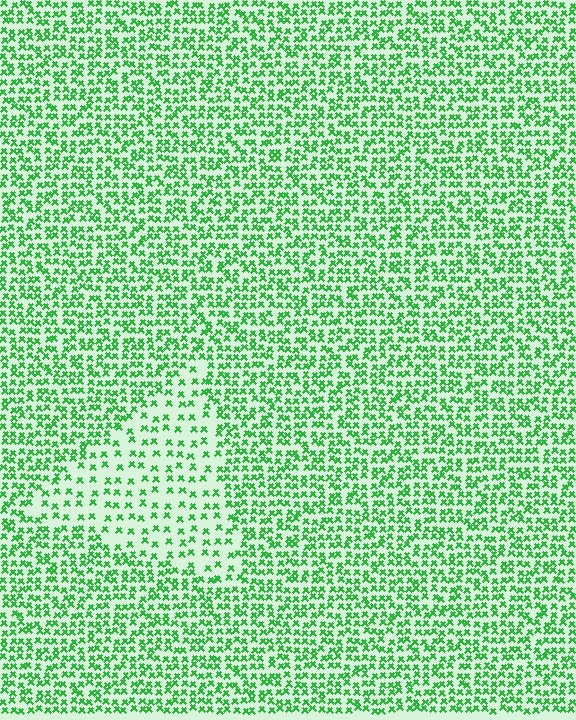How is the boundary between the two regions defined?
The boundary is defined by a change in element density (approximately 2.1x ratio). All elements are the same color, size, and shape.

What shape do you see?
I see a triangle.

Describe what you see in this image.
The image contains small green elements arranged at two different densities. A triangle-shaped region is visible where the elements are less densely packed than the surrounding area.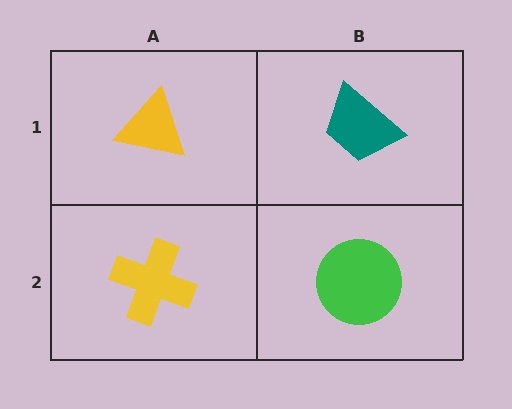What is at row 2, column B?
A green circle.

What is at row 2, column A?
A yellow cross.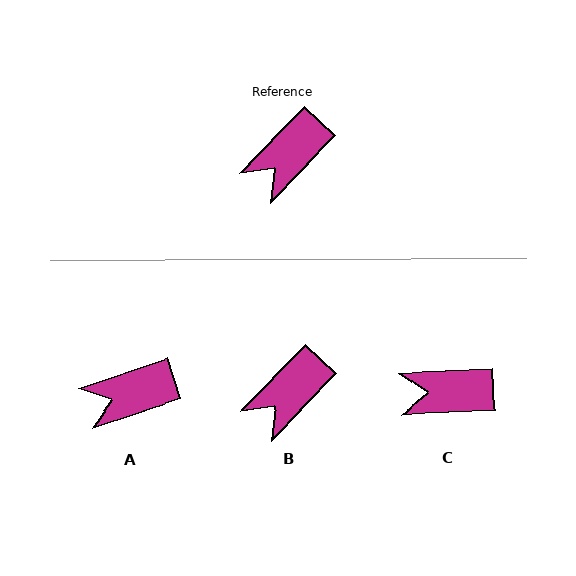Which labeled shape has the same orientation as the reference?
B.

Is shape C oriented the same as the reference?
No, it is off by about 43 degrees.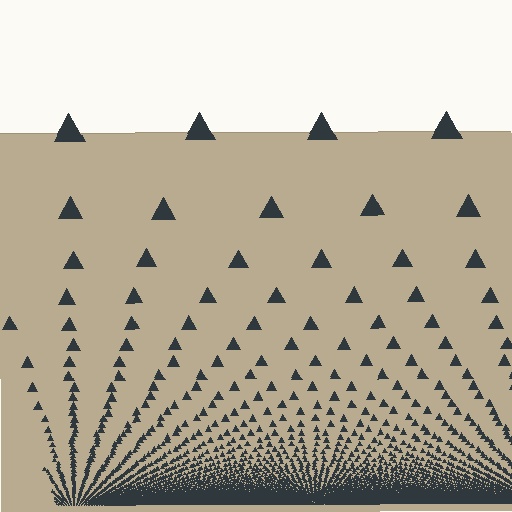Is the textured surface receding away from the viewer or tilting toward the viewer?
The surface appears to tilt toward the viewer. Texture elements get larger and sparser toward the top.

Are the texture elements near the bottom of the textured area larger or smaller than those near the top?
Smaller. The gradient is inverted — elements near the bottom are smaller and denser.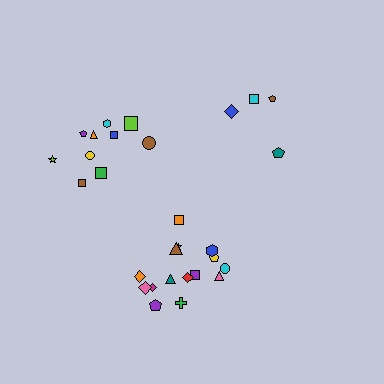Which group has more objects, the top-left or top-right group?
The top-left group.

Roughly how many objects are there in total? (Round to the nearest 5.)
Roughly 30 objects in total.